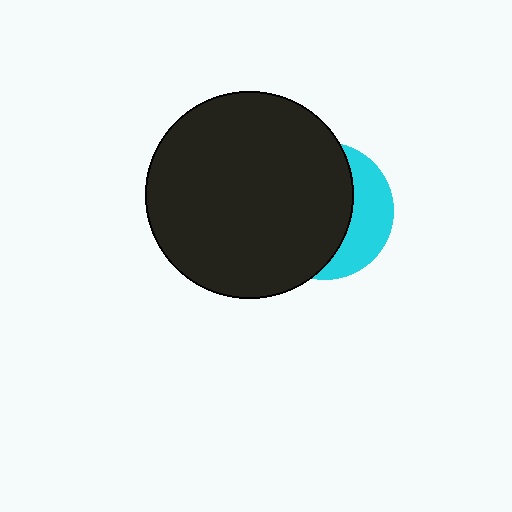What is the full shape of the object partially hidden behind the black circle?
The partially hidden object is a cyan circle.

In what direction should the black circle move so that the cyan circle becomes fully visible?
The black circle should move left. That is the shortest direction to clear the overlap and leave the cyan circle fully visible.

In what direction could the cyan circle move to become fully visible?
The cyan circle could move right. That would shift it out from behind the black circle entirely.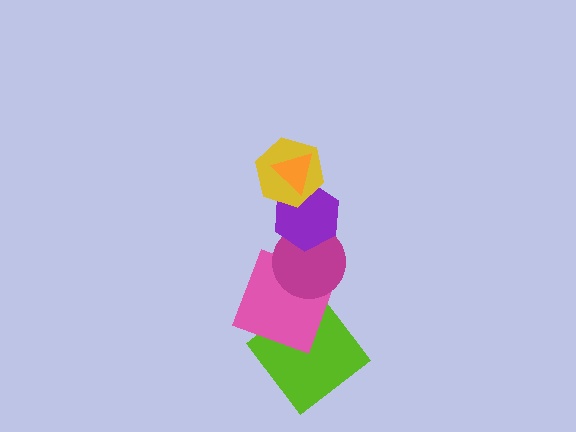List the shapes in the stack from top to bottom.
From top to bottom: the orange triangle, the yellow hexagon, the purple hexagon, the magenta circle, the pink square, the lime diamond.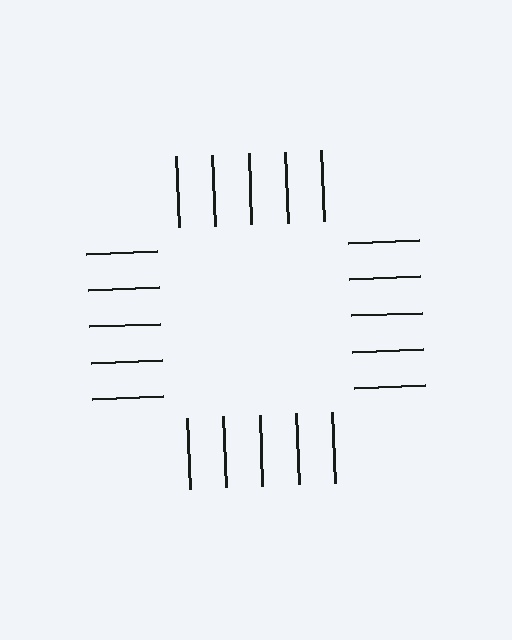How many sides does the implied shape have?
4 sides — the line-ends trace a square.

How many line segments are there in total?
20 — 5 along each of the 4 edges.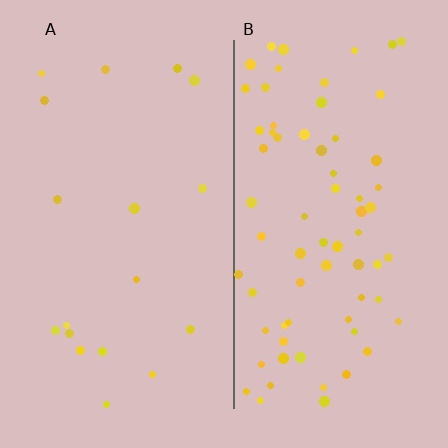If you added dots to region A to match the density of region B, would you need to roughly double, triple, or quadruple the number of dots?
Approximately quadruple.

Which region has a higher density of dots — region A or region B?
B (the right).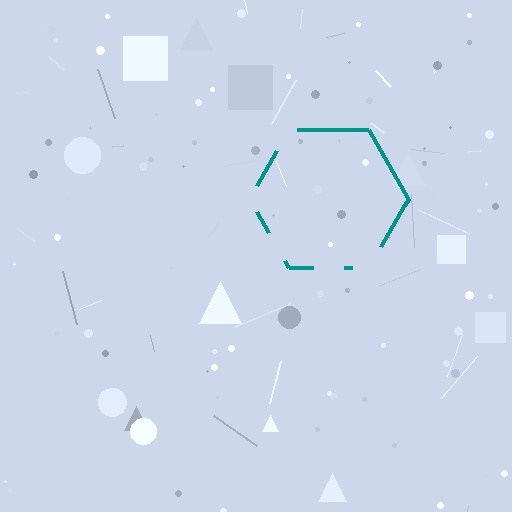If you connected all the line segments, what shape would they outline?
They would outline a hexagon.